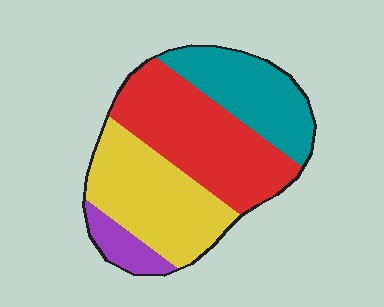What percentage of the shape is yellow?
Yellow takes up between a quarter and a half of the shape.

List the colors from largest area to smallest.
From largest to smallest: red, yellow, teal, purple.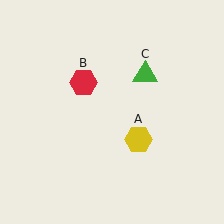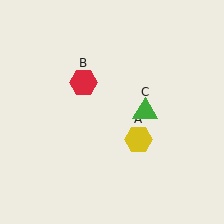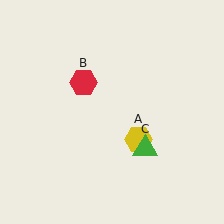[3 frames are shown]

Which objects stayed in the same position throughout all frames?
Yellow hexagon (object A) and red hexagon (object B) remained stationary.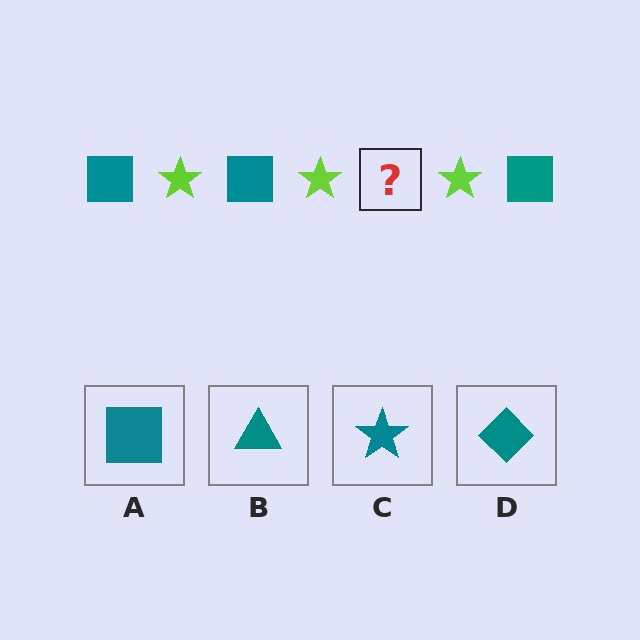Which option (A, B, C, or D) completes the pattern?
A.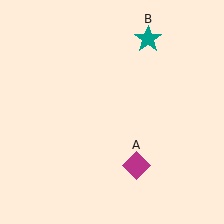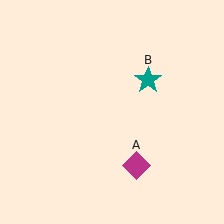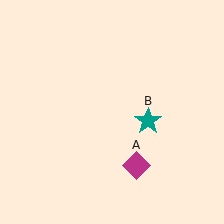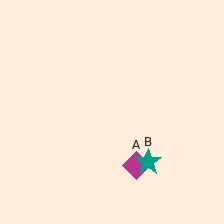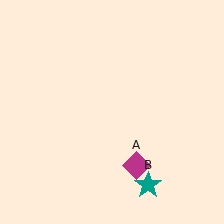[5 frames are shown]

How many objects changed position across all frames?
1 object changed position: teal star (object B).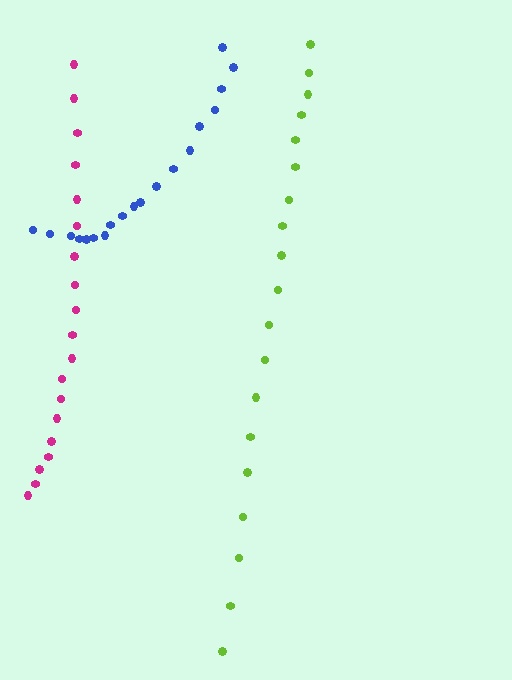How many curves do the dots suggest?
There are 3 distinct paths.